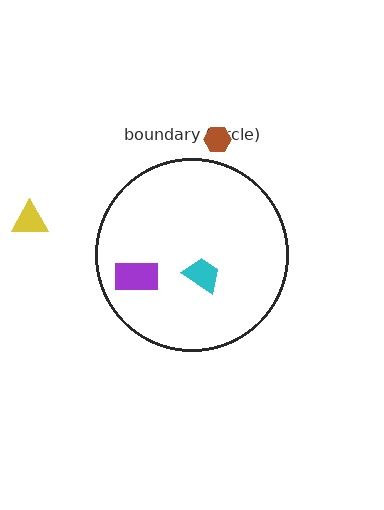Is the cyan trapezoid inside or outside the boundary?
Inside.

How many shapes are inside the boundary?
2 inside, 2 outside.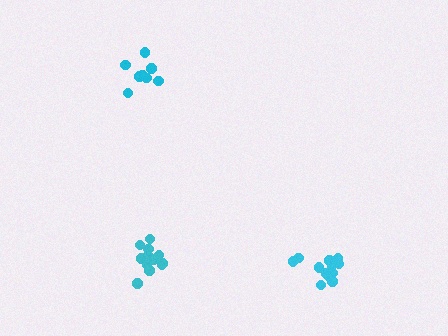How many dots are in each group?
Group 1: 12 dots, Group 2: 12 dots, Group 3: 8 dots (32 total).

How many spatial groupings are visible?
There are 3 spatial groupings.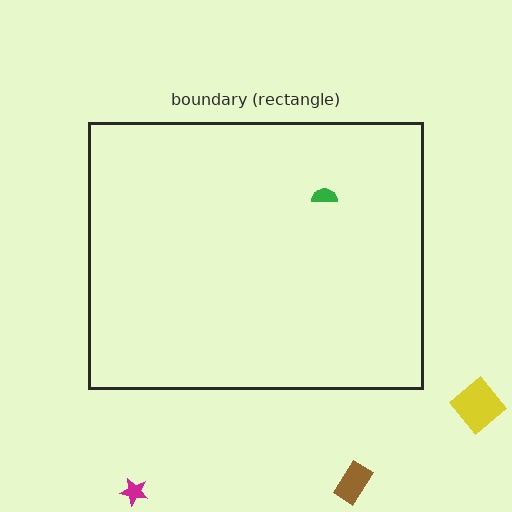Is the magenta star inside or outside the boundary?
Outside.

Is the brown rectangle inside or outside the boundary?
Outside.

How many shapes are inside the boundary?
1 inside, 3 outside.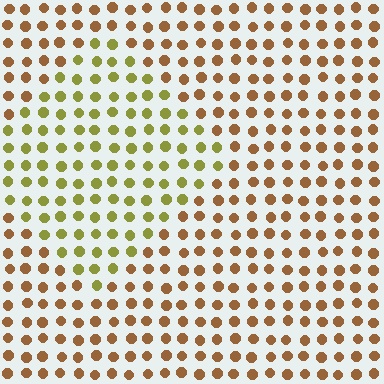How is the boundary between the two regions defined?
The boundary is defined purely by a slight shift in hue (about 42 degrees). Spacing, size, and orientation are identical on both sides.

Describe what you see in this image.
The image is filled with small brown elements in a uniform arrangement. A diamond-shaped region is visible where the elements are tinted to a slightly different hue, forming a subtle color boundary.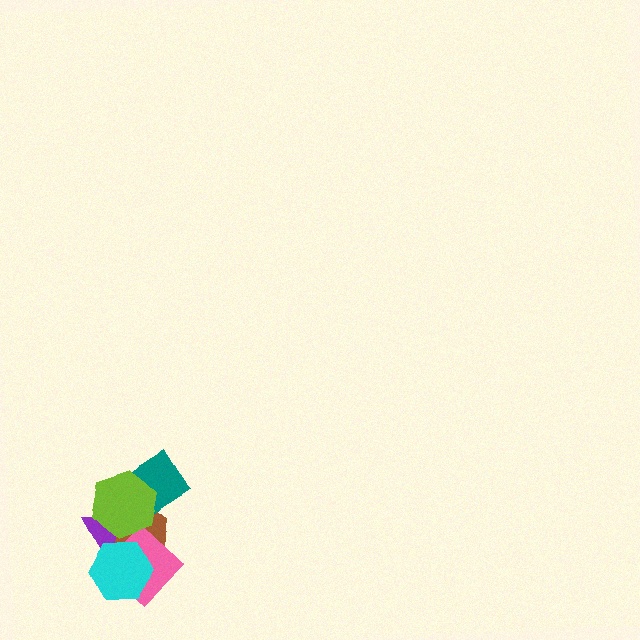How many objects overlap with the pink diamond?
4 objects overlap with the pink diamond.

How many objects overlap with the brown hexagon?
5 objects overlap with the brown hexagon.